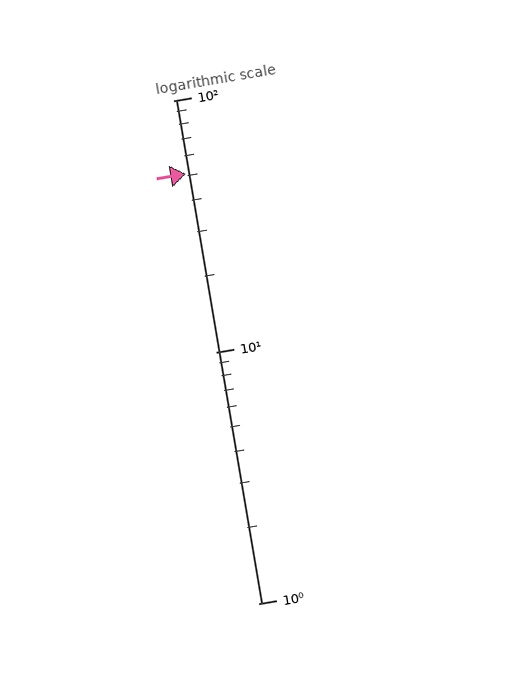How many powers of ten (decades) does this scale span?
The scale spans 2 decades, from 1 to 100.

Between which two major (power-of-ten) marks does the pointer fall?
The pointer is between 10 and 100.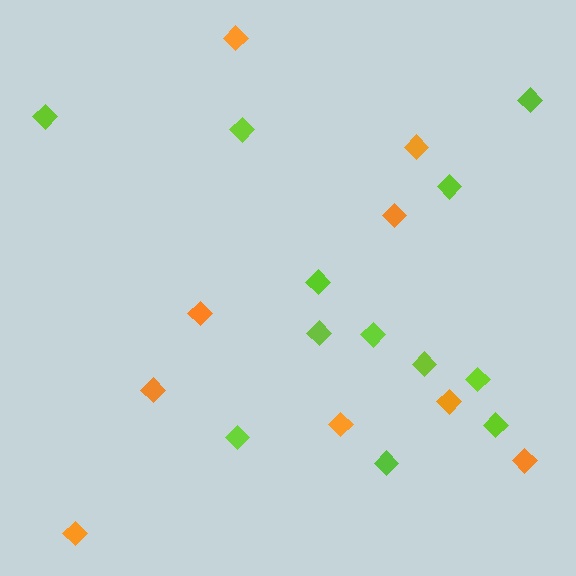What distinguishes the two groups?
There are 2 groups: one group of lime diamonds (12) and one group of orange diamonds (9).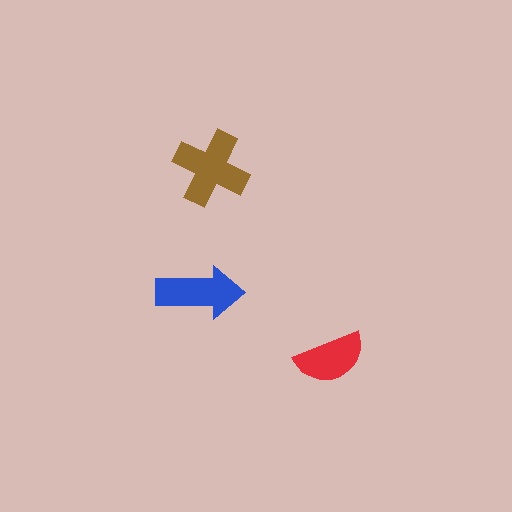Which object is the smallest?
The red semicircle.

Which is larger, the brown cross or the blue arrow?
The brown cross.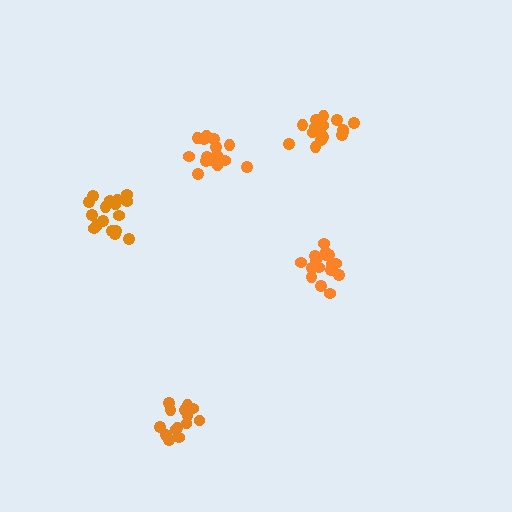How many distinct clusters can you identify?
There are 5 distinct clusters.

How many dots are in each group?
Group 1: 14 dots, Group 2: 15 dots, Group 3: 18 dots, Group 4: 19 dots, Group 5: 17 dots (83 total).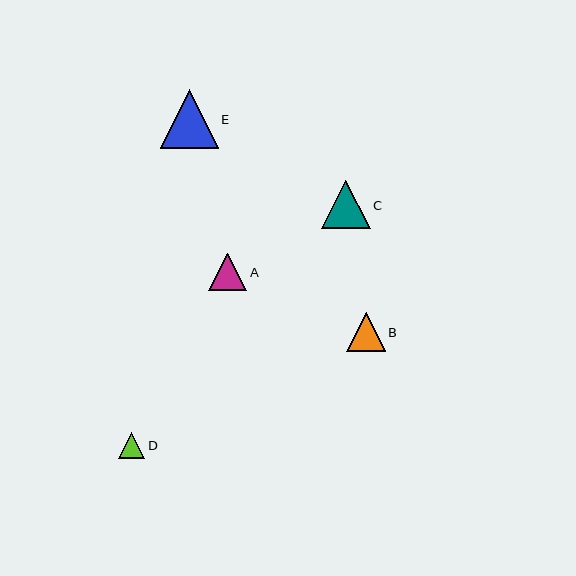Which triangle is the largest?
Triangle E is the largest with a size of approximately 58 pixels.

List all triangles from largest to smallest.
From largest to smallest: E, C, B, A, D.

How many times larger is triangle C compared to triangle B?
Triangle C is approximately 1.2 times the size of triangle B.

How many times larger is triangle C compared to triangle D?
Triangle C is approximately 1.9 times the size of triangle D.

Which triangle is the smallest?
Triangle D is the smallest with a size of approximately 26 pixels.